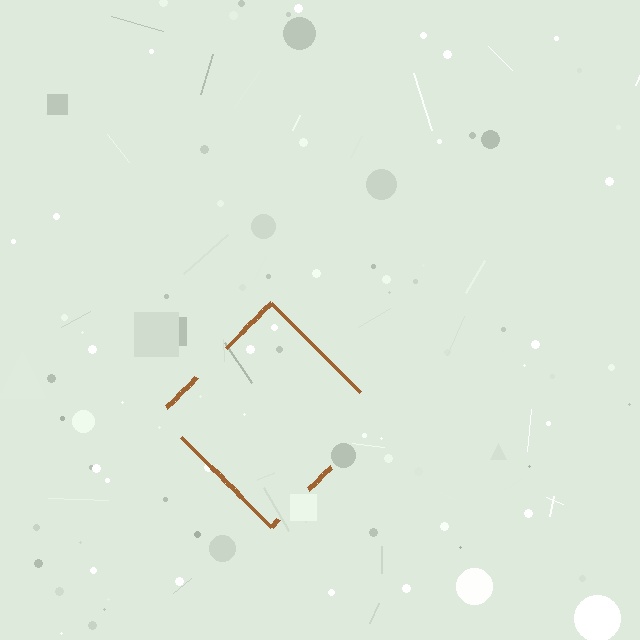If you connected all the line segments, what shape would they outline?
They would outline a diamond.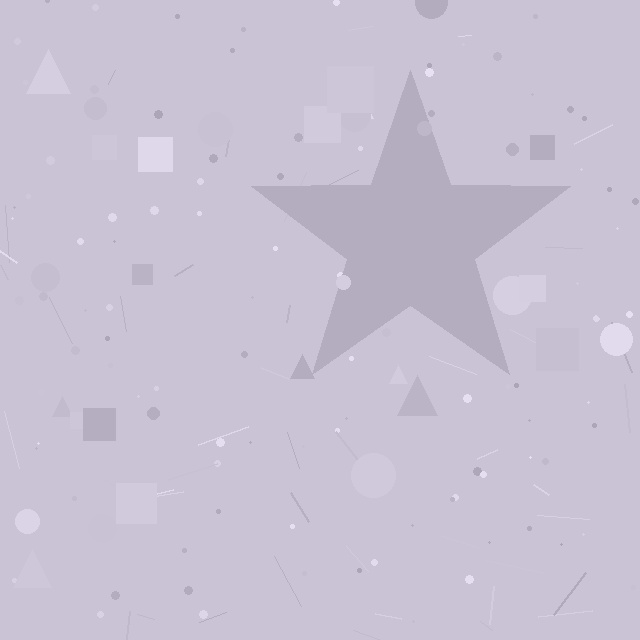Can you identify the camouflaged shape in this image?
The camouflaged shape is a star.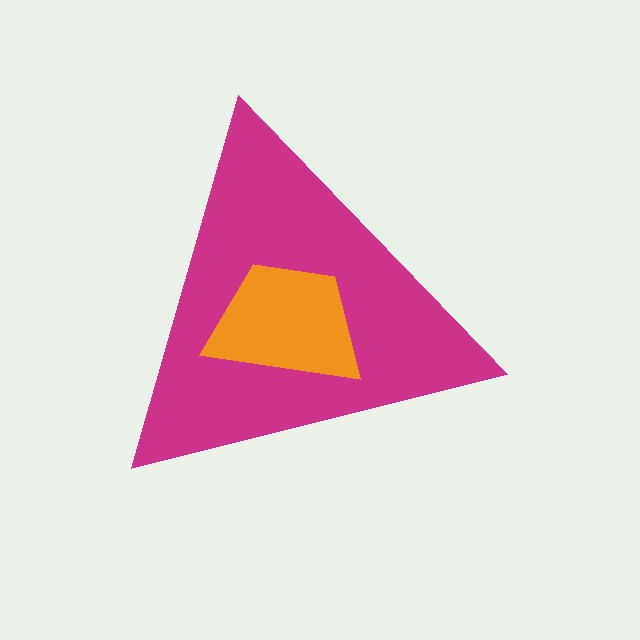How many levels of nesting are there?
2.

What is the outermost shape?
The magenta triangle.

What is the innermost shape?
The orange trapezoid.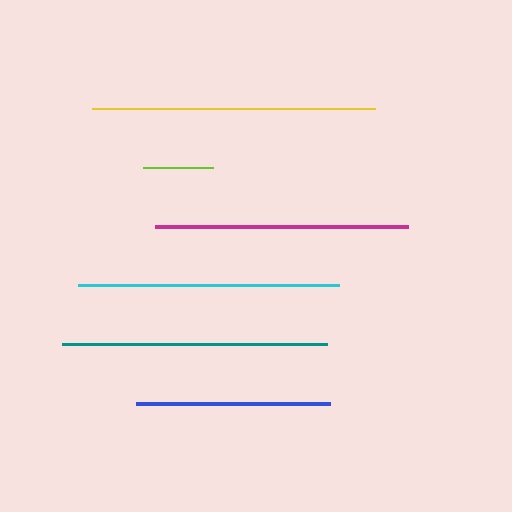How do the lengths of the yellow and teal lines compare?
The yellow and teal lines are approximately the same length.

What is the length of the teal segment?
The teal segment is approximately 264 pixels long.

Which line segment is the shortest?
The lime line is the shortest at approximately 70 pixels.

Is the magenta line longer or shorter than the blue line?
The magenta line is longer than the blue line.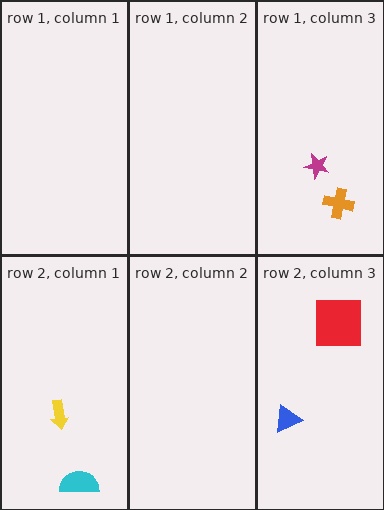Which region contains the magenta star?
The row 1, column 3 region.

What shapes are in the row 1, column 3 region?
The magenta star, the orange cross.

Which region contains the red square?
The row 2, column 3 region.